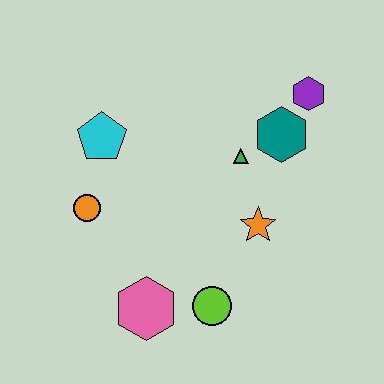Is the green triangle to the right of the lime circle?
Yes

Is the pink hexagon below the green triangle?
Yes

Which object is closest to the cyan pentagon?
The orange circle is closest to the cyan pentagon.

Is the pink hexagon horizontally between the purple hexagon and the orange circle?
Yes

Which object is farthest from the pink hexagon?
The purple hexagon is farthest from the pink hexagon.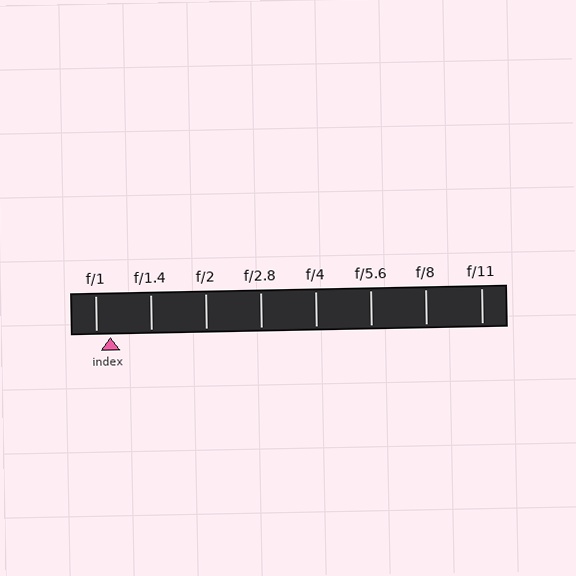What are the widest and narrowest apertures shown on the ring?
The widest aperture shown is f/1 and the narrowest is f/11.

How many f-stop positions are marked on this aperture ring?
There are 8 f-stop positions marked.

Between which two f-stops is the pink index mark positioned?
The index mark is between f/1 and f/1.4.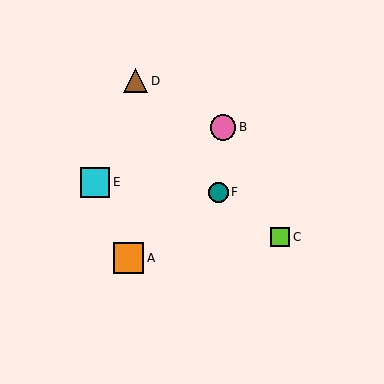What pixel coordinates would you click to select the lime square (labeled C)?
Click at (280, 237) to select the lime square C.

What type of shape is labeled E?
Shape E is a cyan square.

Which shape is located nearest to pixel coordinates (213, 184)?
The teal circle (labeled F) at (218, 192) is nearest to that location.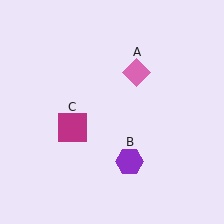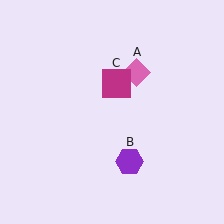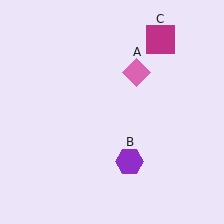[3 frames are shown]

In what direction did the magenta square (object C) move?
The magenta square (object C) moved up and to the right.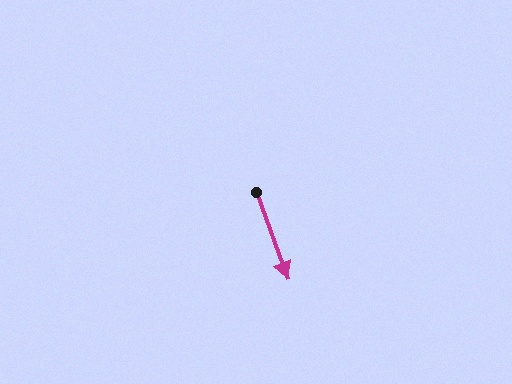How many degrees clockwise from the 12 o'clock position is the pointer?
Approximately 160 degrees.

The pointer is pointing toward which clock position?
Roughly 5 o'clock.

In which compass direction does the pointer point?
South.